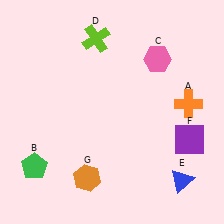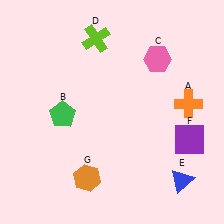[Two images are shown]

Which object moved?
The green pentagon (B) moved up.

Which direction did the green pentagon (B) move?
The green pentagon (B) moved up.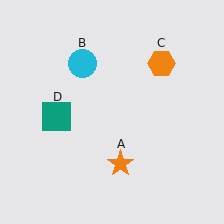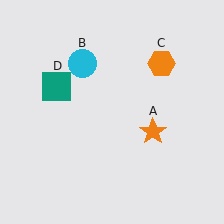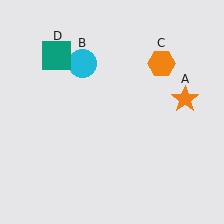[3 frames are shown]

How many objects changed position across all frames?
2 objects changed position: orange star (object A), teal square (object D).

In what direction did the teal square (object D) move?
The teal square (object D) moved up.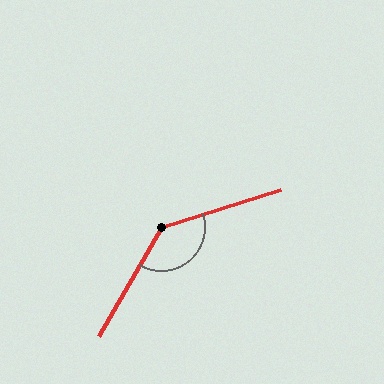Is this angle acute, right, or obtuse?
It is obtuse.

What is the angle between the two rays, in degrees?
Approximately 137 degrees.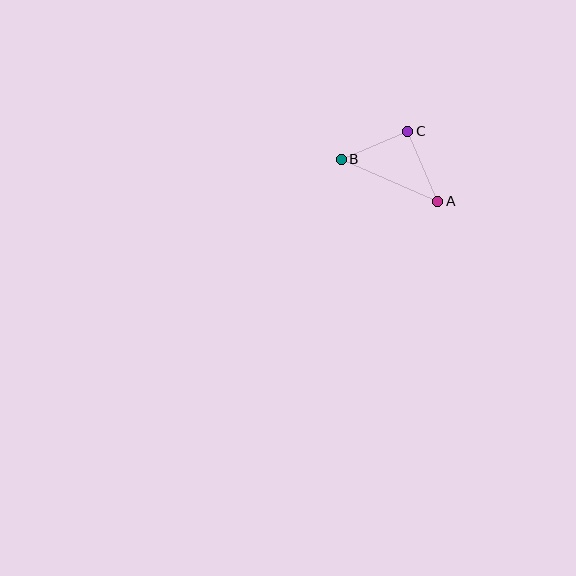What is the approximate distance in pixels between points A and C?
The distance between A and C is approximately 76 pixels.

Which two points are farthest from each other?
Points A and B are farthest from each other.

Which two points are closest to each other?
Points B and C are closest to each other.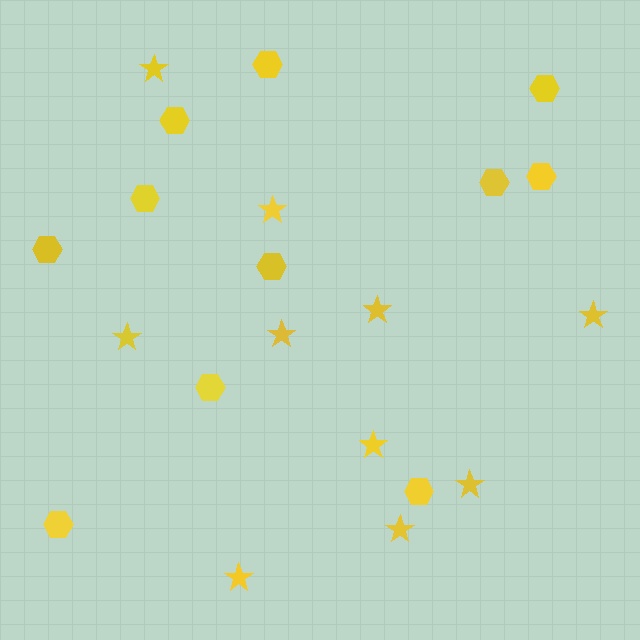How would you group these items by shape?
There are 2 groups: one group of stars (10) and one group of hexagons (11).